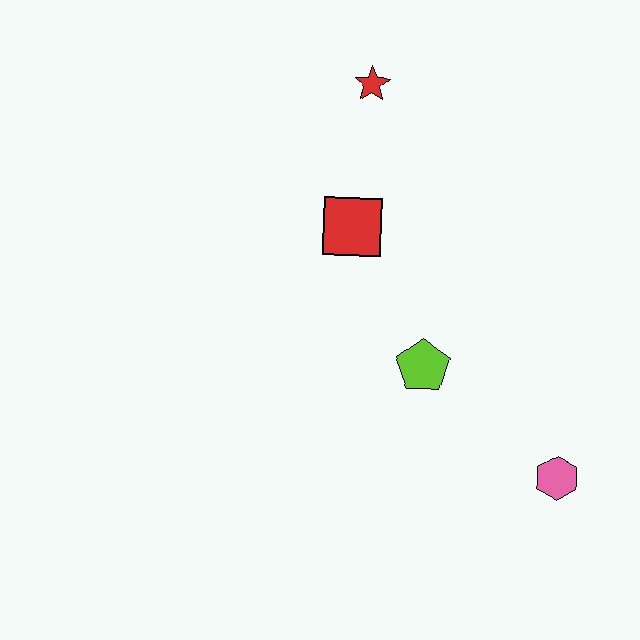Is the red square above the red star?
No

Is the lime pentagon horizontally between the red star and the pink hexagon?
Yes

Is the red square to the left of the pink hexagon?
Yes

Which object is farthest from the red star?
The pink hexagon is farthest from the red star.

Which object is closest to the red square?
The red star is closest to the red square.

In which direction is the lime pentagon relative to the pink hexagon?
The lime pentagon is to the left of the pink hexagon.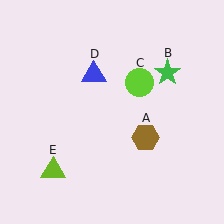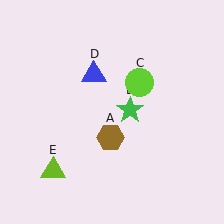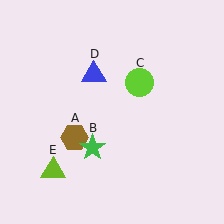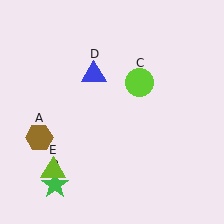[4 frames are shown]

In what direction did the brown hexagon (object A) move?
The brown hexagon (object A) moved left.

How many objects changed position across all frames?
2 objects changed position: brown hexagon (object A), green star (object B).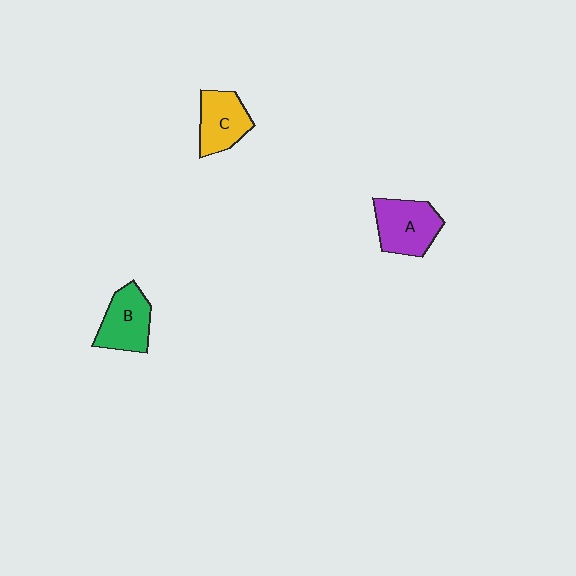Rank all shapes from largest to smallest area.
From largest to smallest: A (purple), B (green), C (yellow).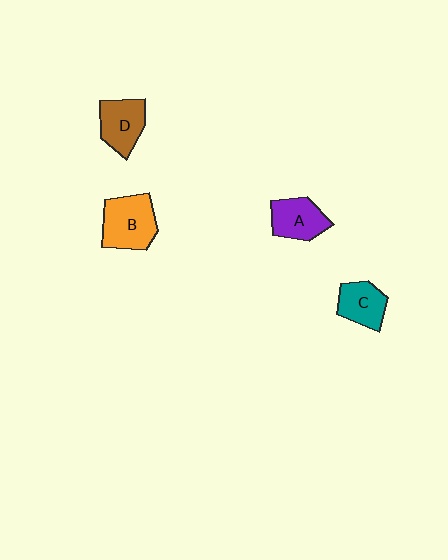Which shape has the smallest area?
Shape C (teal).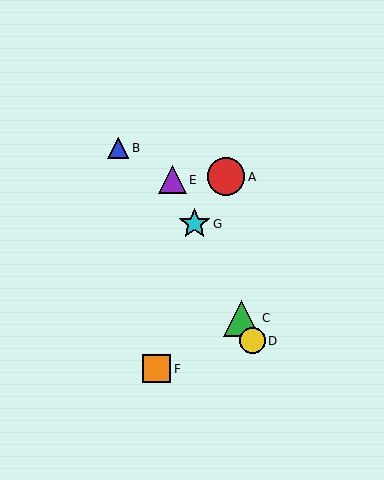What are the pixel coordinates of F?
Object F is at (157, 369).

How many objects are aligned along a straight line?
4 objects (C, D, E, G) are aligned along a straight line.